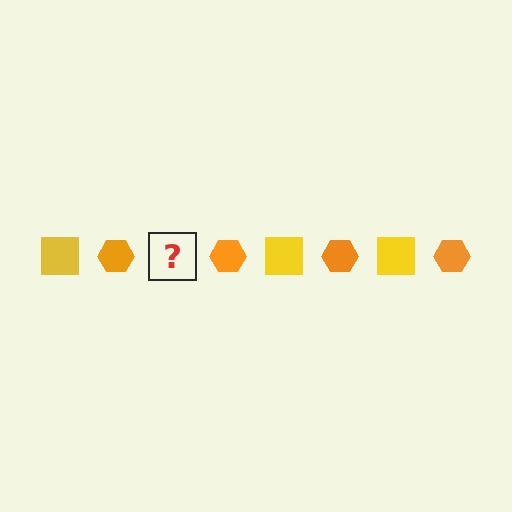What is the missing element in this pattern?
The missing element is a yellow square.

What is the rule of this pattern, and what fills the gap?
The rule is that the pattern alternates between yellow square and orange hexagon. The gap should be filled with a yellow square.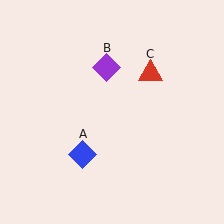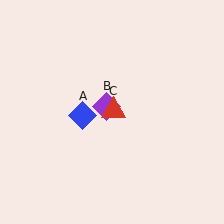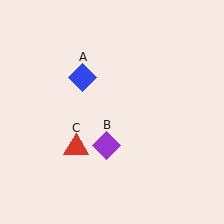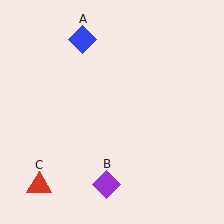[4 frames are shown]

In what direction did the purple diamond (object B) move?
The purple diamond (object B) moved down.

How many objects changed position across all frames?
3 objects changed position: blue diamond (object A), purple diamond (object B), red triangle (object C).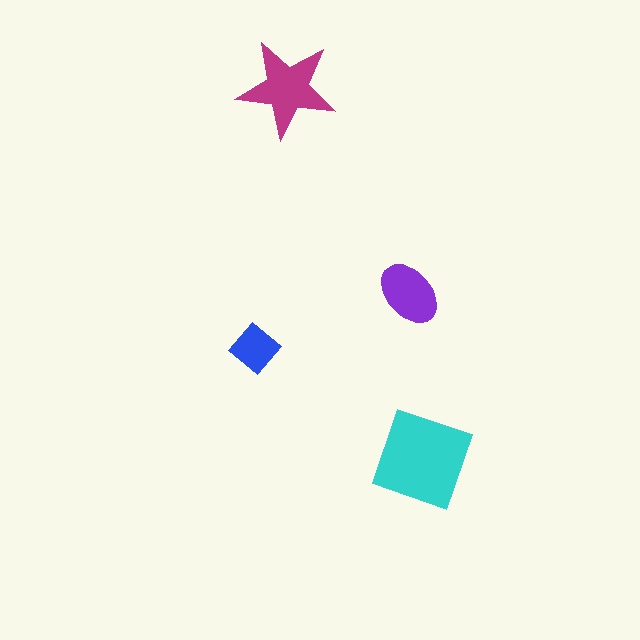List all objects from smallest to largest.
The blue diamond, the purple ellipse, the magenta star, the cyan diamond.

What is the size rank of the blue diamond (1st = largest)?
4th.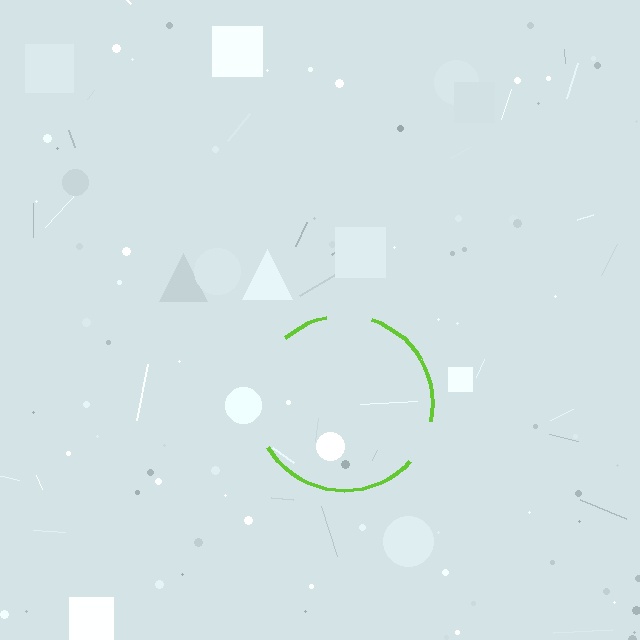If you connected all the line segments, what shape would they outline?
They would outline a circle.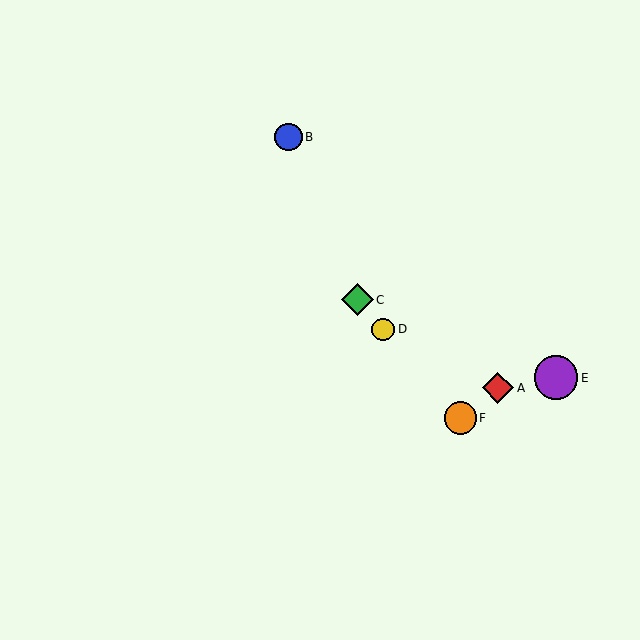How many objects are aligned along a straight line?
3 objects (C, D, F) are aligned along a straight line.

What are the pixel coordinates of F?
Object F is at (460, 418).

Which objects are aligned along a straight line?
Objects C, D, F are aligned along a straight line.